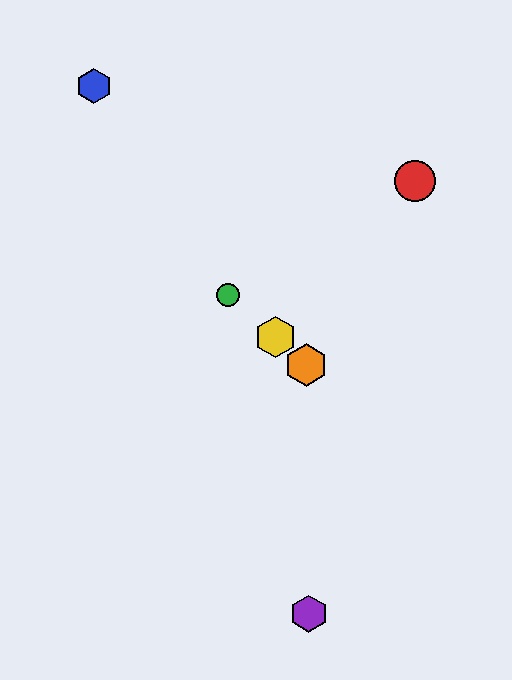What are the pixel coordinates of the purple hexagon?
The purple hexagon is at (309, 614).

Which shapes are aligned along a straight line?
The green circle, the yellow hexagon, the orange hexagon are aligned along a straight line.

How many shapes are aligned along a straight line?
3 shapes (the green circle, the yellow hexagon, the orange hexagon) are aligned along a straight line.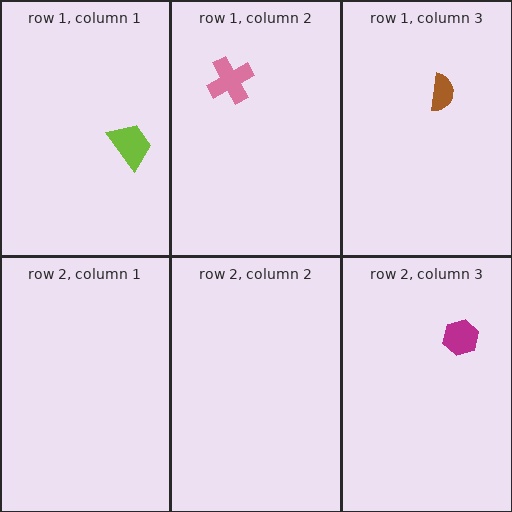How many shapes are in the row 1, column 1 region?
1.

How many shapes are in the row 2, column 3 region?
1.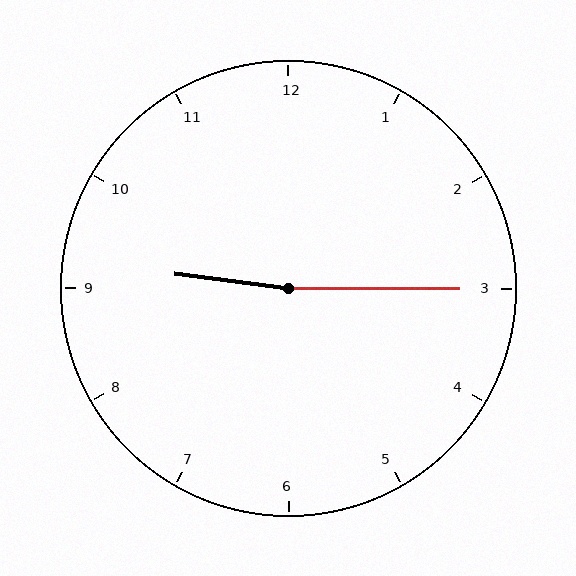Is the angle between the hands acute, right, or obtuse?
It is obtuse.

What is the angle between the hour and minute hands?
Approximately 172 degrees.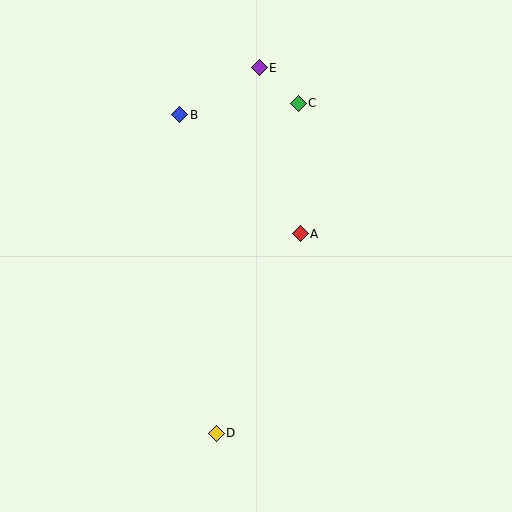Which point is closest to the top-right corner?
Point C is closest to the top-right corner.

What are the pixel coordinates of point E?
Point E is at (259, 68).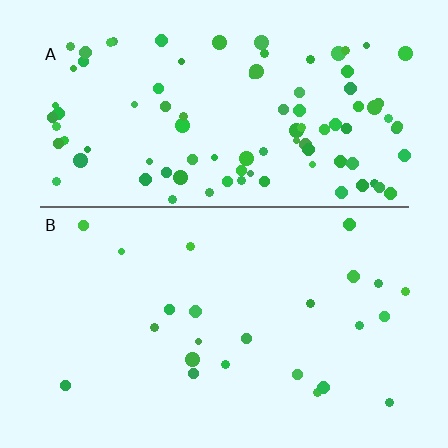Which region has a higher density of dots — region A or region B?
A (the top).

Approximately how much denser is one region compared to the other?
Approximately 4.0× — region A over region B.